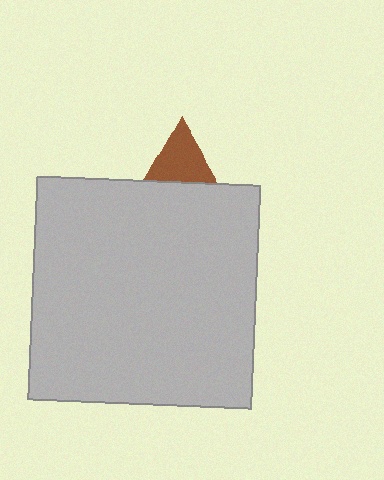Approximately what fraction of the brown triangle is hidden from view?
Roughly 68% of the brown triangle is hidden behind the light gray square.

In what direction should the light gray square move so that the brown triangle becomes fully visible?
The light gray square should move down. That is the shortest direction to clear the overlap and leave the brown triangle fully visible.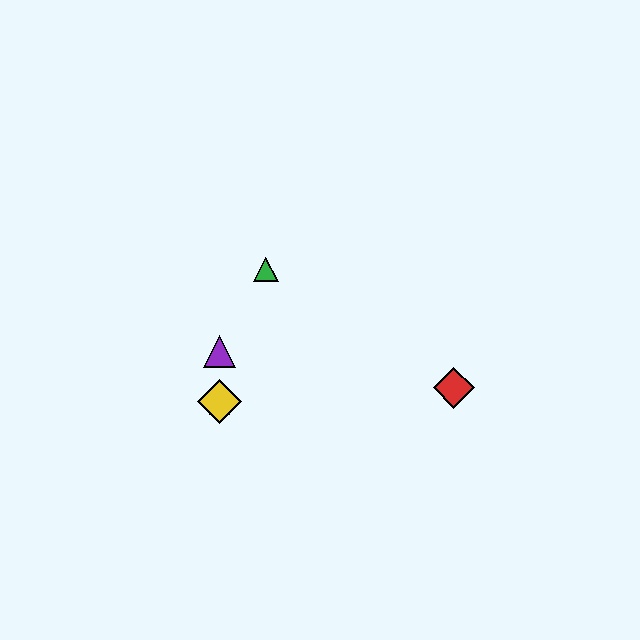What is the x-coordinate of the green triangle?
The green triangle is at x≈266.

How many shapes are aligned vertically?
3 shapes (the blue triangle, the yellow diamond, the purple triangle) are aligned vertically.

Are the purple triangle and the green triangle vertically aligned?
No, the purple triangle is at x≈220 and the green triangle is at x≈266.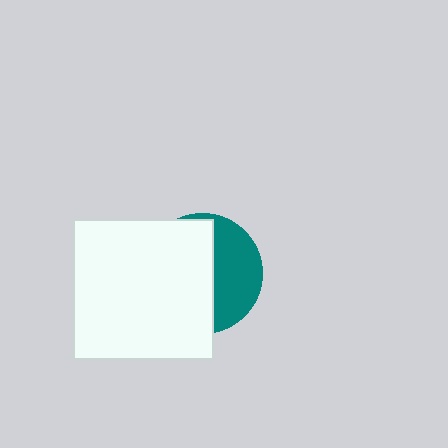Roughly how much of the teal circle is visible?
A small part of it is visible (roughly 40%).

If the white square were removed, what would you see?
You would see the complete teal circle.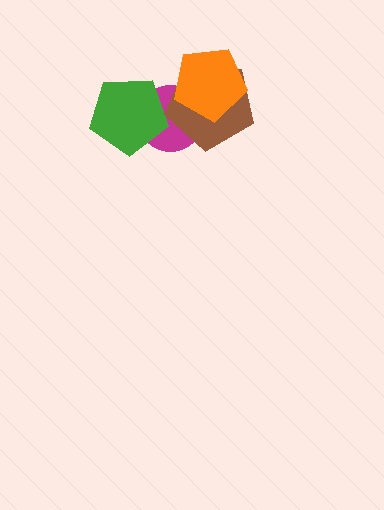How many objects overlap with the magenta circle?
3 objects overlap with the magenta circle.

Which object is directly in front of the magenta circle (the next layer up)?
The green pentagon is directly in front of the magenta circle.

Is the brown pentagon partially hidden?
Yes, it is partially covered by another shape.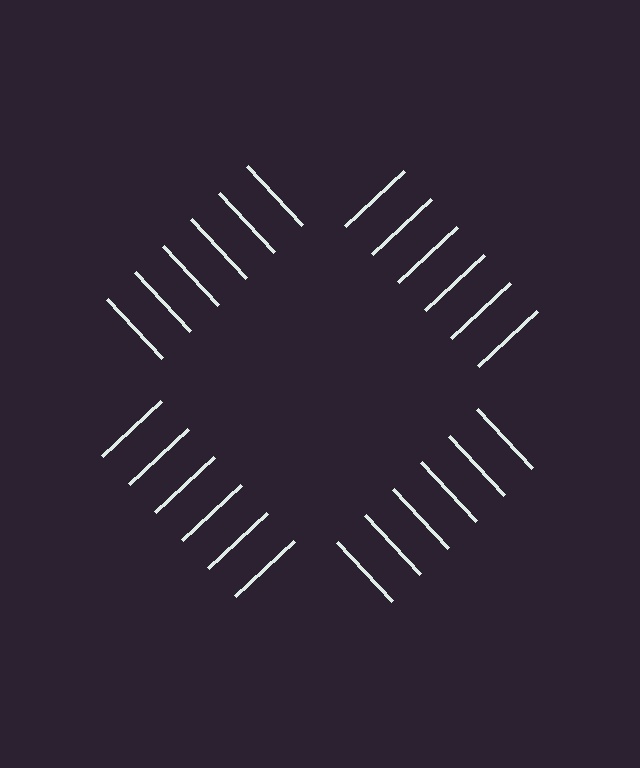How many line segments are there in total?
24 — 6 along each of the 4 edges.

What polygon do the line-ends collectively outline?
An illusory square — the line segments terminate on its edges but no continuous stroke is drawn.